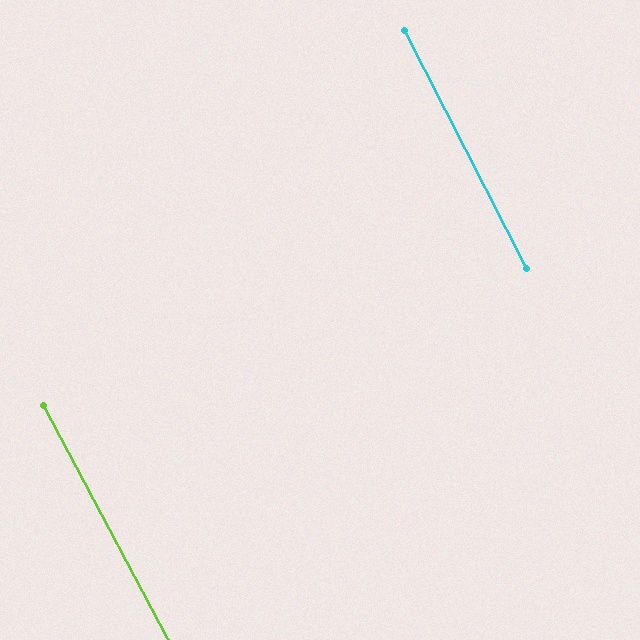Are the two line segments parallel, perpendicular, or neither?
Parallel — their directions differ by only 1.0°.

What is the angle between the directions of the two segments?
Approximately 1 degree.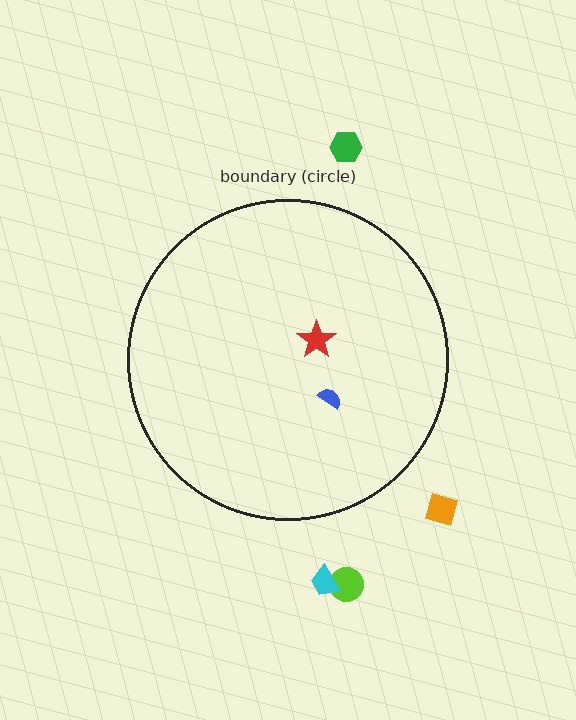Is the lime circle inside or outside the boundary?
Outside.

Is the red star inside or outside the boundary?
Inside.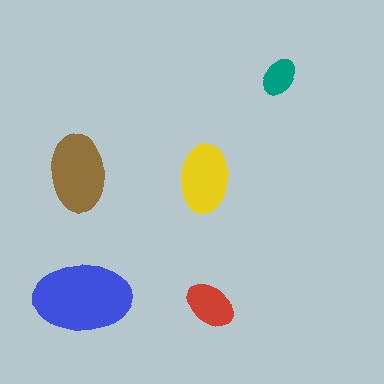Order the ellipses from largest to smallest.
the blue one, the brown one, the yellow one, the red one, the teal one.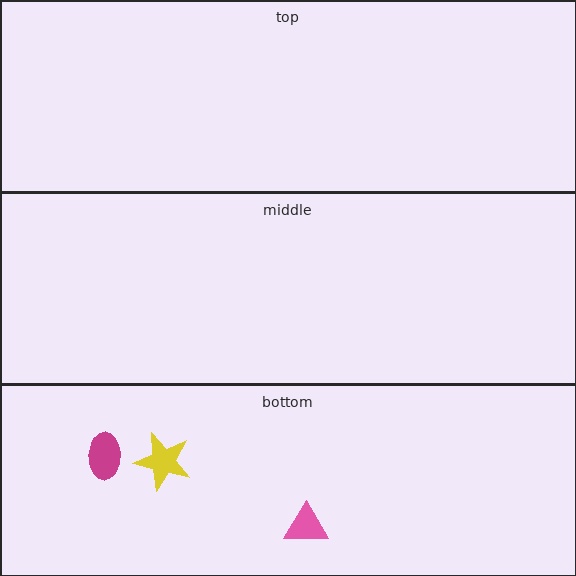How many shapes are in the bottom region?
3.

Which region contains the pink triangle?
The bottom region.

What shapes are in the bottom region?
The yellow star, the pink triangle, the magenta ellipse.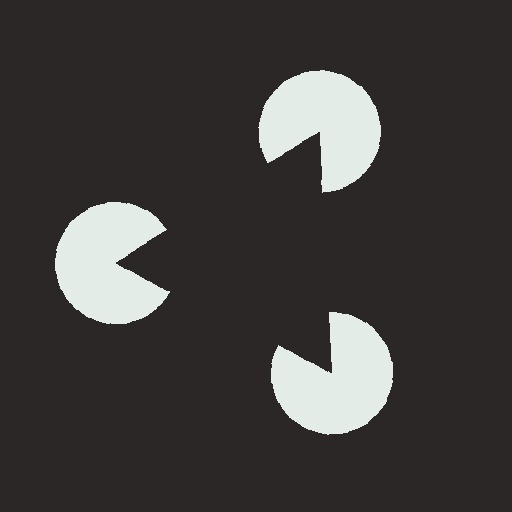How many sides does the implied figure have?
3 sides.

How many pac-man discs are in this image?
There are 3 — one at each vertex of the illusory triangle.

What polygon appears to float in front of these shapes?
An illusory triangle — its edges are inferred from the aligned wedge cuts in the pac-man discs, not physically drawn.